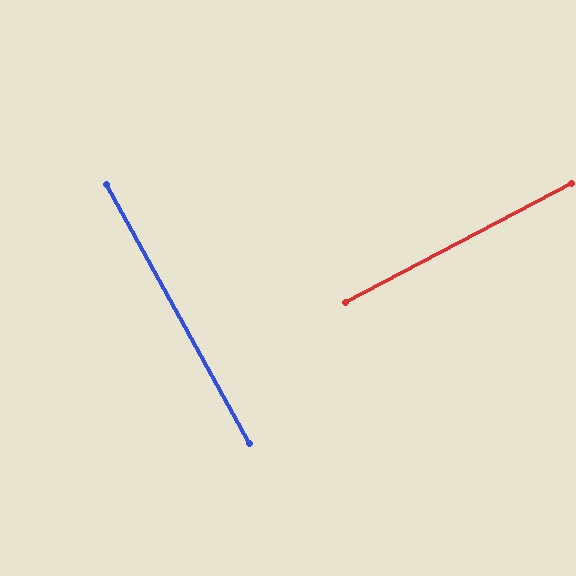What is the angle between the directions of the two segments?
Approximately 89 degrees.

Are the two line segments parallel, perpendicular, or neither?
Perpendicular — they meet at approximately 89°.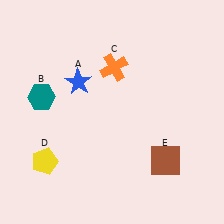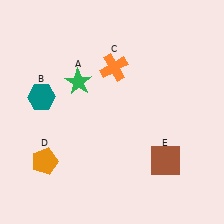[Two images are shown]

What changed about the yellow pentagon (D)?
In Image 1, D is yellow. In Image 2, it changed to orange.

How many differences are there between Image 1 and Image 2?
There are 2 differences between the two images.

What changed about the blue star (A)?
In Image 1, A is blue. In Image 2, it changed to green.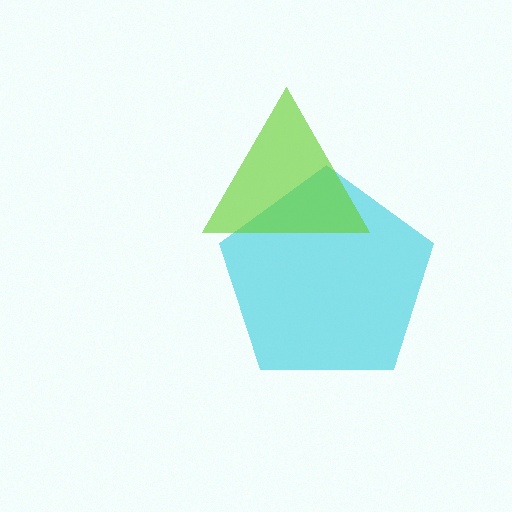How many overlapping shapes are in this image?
There are 2 overlapping shapes in the image.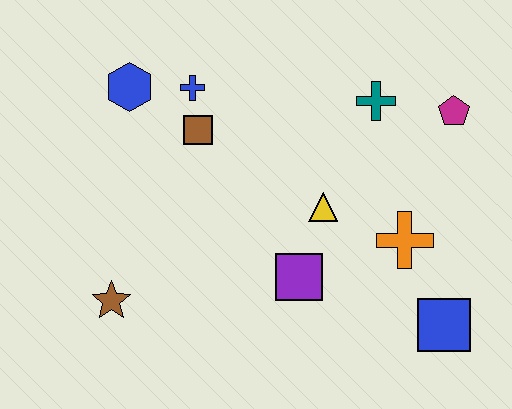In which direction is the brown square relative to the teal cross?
The brown square is to the left of the teal cross.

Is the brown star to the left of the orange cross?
Yes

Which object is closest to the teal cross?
The magenta pentagon is closest to the teal cross.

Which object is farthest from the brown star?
The magenta pentagon is farthest from the brown star.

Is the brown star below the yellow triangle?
Yes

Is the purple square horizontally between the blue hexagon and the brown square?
No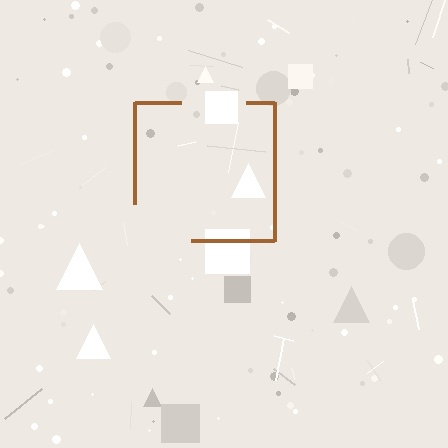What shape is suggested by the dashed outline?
The dashed outline suggests a square.